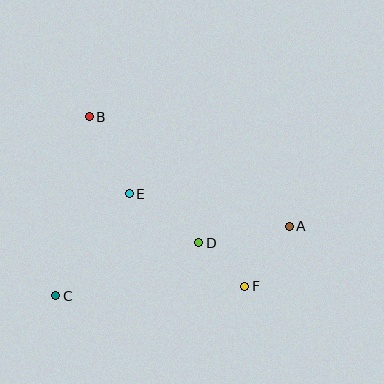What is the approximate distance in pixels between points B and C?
The distance between B and C is approximately 182 pixels.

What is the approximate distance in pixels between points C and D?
The distance between C and D is approximately 152 pixels.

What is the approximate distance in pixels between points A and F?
The distance between A and F is approximately 75 pixels.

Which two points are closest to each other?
Points D and F are closest to each other.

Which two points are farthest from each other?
Points A and C are farthest from each other.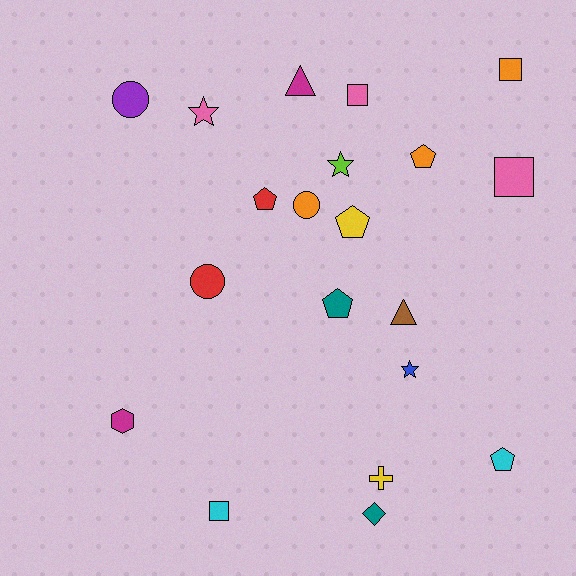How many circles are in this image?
There are 3 circles.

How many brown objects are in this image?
There is 1 brown object.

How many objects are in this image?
There are 20 objects.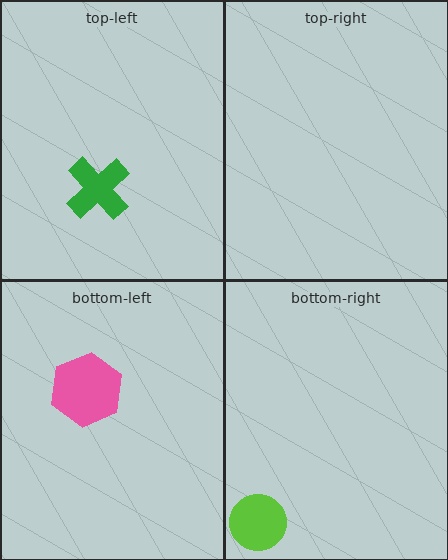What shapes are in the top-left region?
The green cross.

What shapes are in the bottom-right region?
The lime circle.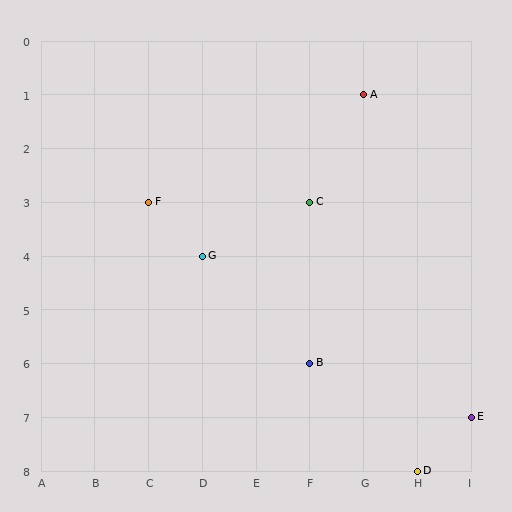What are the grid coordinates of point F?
Point F is at grid coordinates (C, 3).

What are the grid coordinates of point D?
Point D is at grid coordinates (H, 8).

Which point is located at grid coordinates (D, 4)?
Point G is at (D, 4).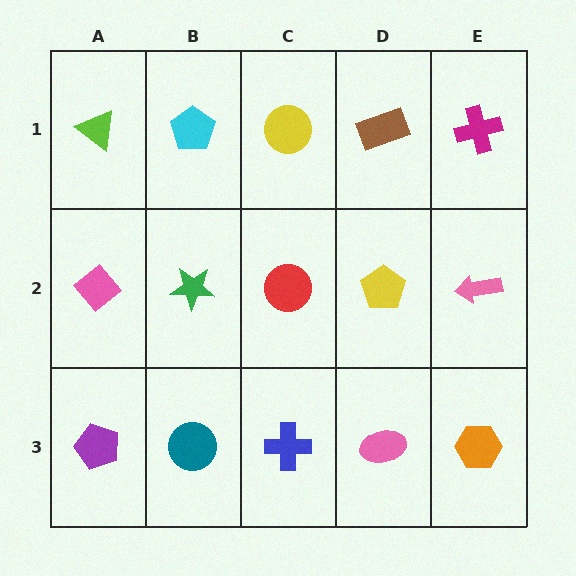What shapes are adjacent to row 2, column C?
A yellow circle (row 1, column C), a blue cross (row 3, column C), a green star (row 2, column B), a yellow pentagon (row 2, column D).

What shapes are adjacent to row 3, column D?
A yellow pentagon (row 2, column D), a blue cross (row 3, column C), an orange hexagon (row 3, column E).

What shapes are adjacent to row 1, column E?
A pink arrow (row 2, column E), a brown rectangle (row 1, column D).